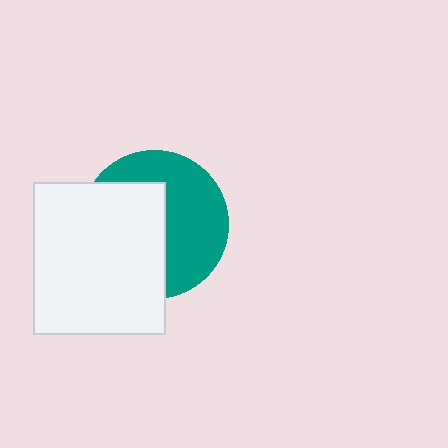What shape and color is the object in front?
The object in front is a white rectangle.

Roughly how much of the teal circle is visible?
About half of it is visible (roughly 50%).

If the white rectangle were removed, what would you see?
You would see the complete teal circle.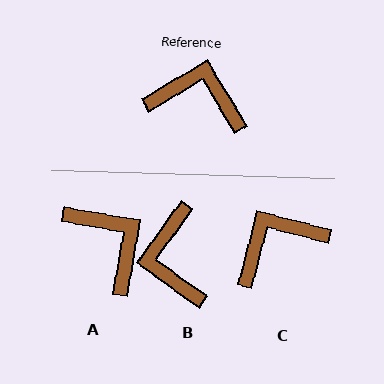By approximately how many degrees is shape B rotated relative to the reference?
Approximately 113 degrees counter-clockwise.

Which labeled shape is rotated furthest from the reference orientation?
B, about 113 degrees away.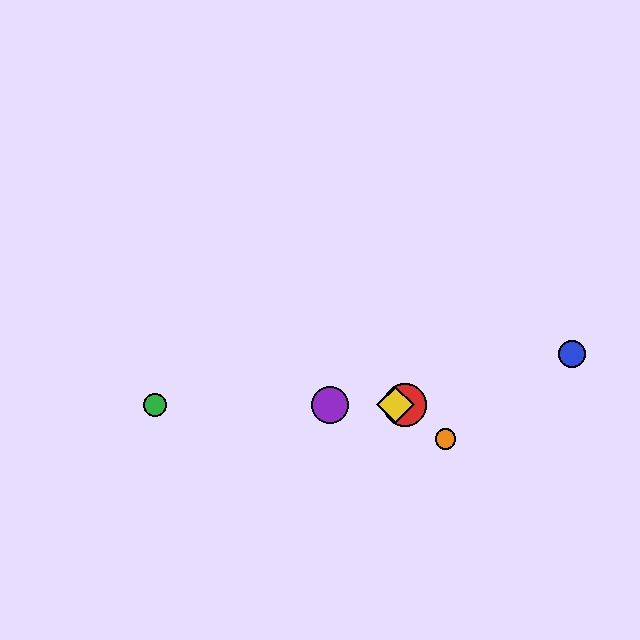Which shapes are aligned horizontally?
The red circle, the green circle, the yellow diamond, the purple circle are aligned horizontally.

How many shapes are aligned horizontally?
4 shapes (the red circle, the green circle, the yellow diamond, the purple circle) are aligned horizontally.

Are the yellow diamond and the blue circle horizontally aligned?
No, the yellow diamond is at y≈405 and the blue circle is at y≈354.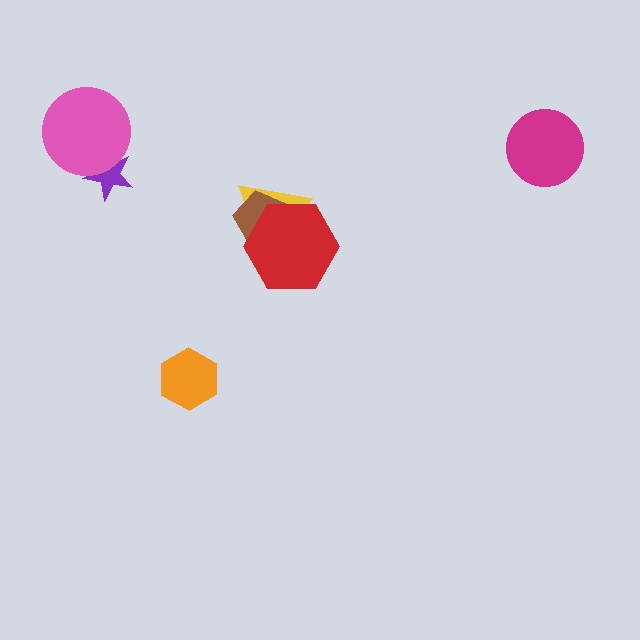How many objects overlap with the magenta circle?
0 objects overlap with the magenta circle.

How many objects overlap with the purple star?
1 object overlaps with the purple star.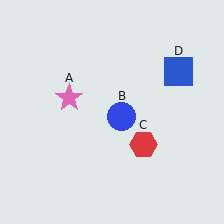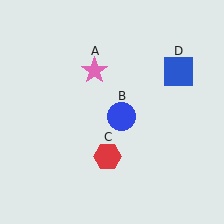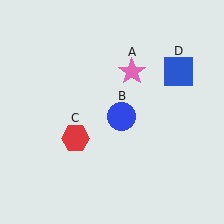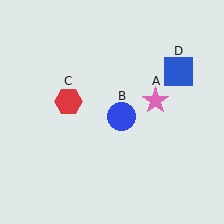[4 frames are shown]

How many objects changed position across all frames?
2 objects changed position: pink star (object A), red hexagon (object C).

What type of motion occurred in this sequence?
The pink star (object A), red hexagon (object C) rotated clockwise around the center of the scene.